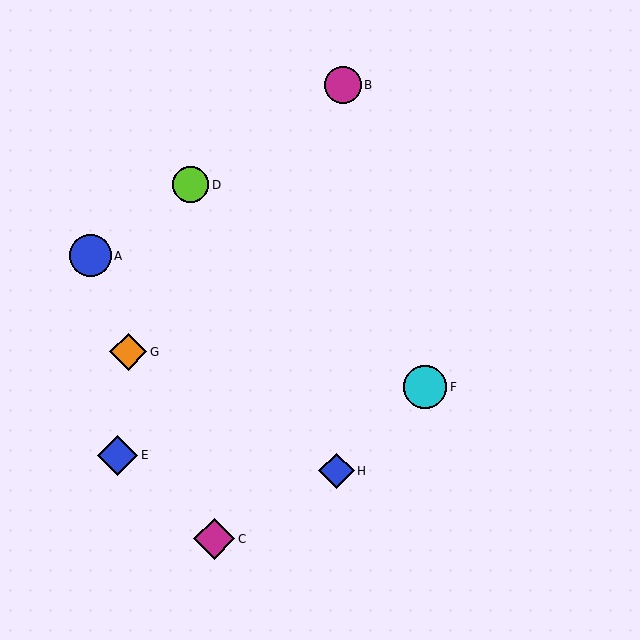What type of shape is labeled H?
Shape H is a blue diamond.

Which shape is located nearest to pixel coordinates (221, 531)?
The magenta diamond (labeled C) at (214, 539) is nearest to that location.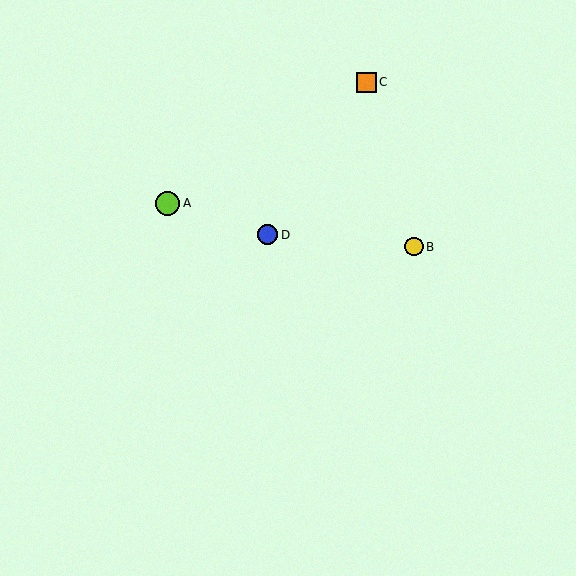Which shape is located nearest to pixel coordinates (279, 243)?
The blue circle (labeled D) at (268, 235) is nearest to that location.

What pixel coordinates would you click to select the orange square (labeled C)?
Click at (366, 82) to select the orange square C.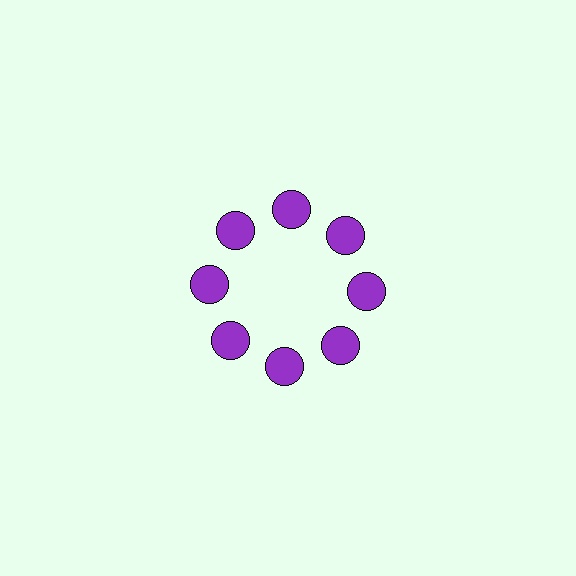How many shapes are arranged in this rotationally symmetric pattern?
There are 8 shapes, arranged in 8 groups of 1.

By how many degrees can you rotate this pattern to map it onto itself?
The pattern maps onto itself every 45 degrees of rotation.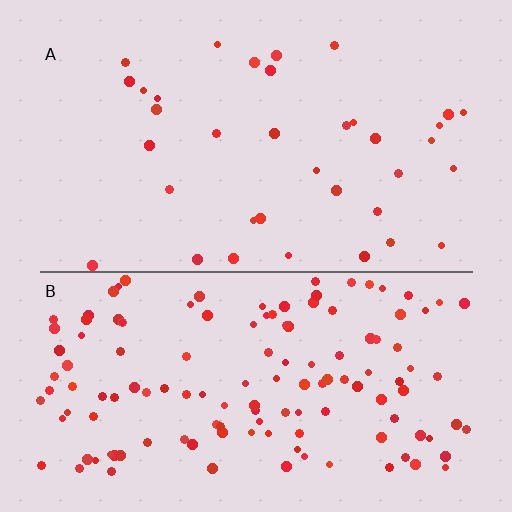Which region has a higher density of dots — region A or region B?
B (the bottom).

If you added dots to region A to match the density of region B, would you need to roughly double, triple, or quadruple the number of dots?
Approximately quadruple.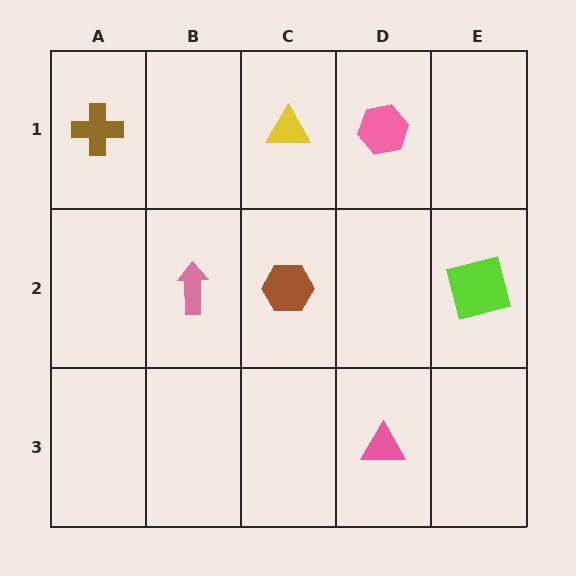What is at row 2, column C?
A brown hexagon.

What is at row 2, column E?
A lime square.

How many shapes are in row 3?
1 shape.